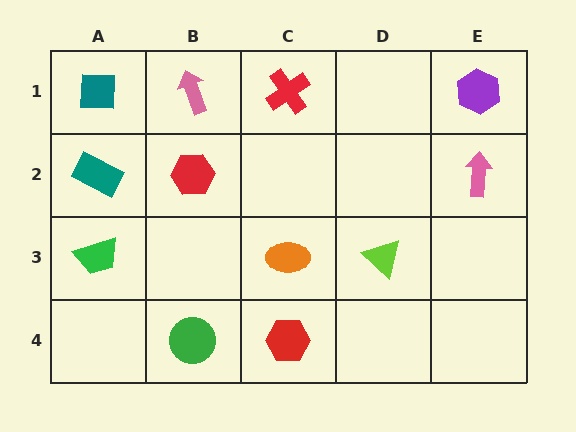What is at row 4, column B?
A green circle.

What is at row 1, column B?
A pink arrow.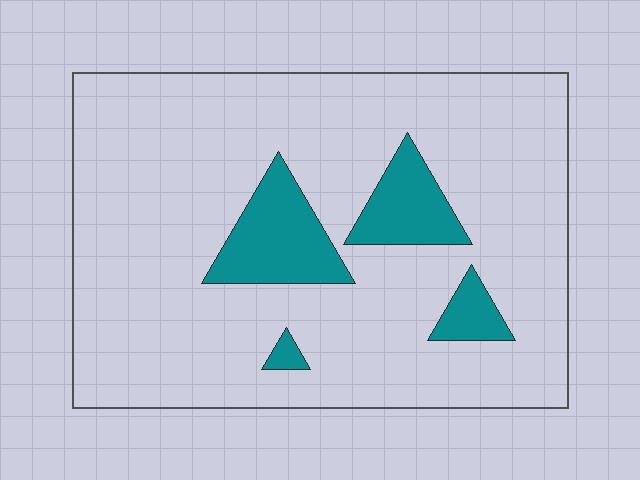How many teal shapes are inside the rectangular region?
4.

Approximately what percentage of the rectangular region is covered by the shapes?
Approximately 15%.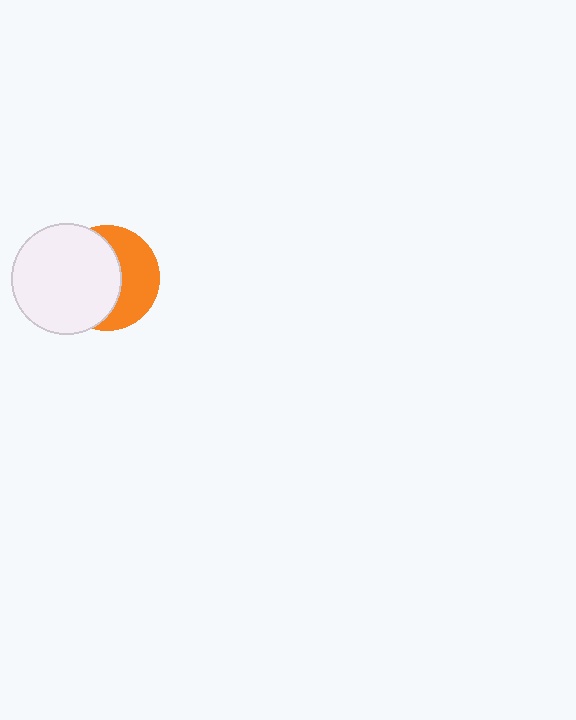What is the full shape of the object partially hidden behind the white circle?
The partially hidden object is an orange circle.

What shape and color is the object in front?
The object in front is a white circle.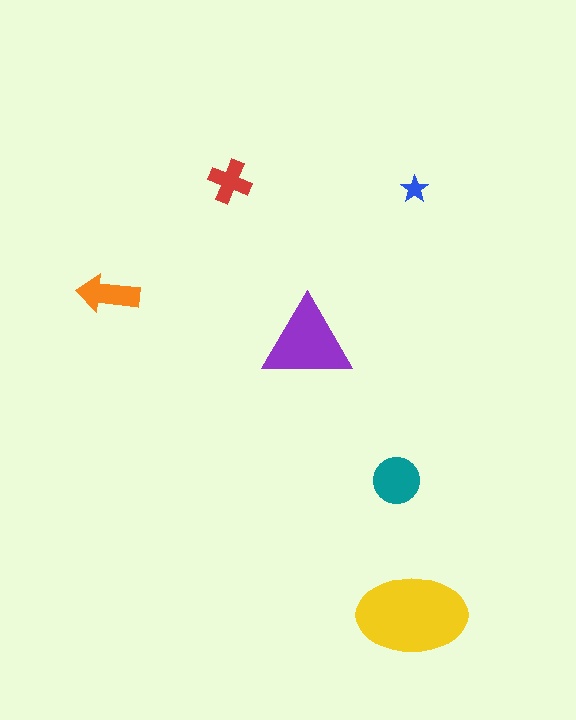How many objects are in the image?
There are 6 objects in the image.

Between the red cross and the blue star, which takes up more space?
The red cross.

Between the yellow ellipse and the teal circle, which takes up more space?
The yellow ellipse.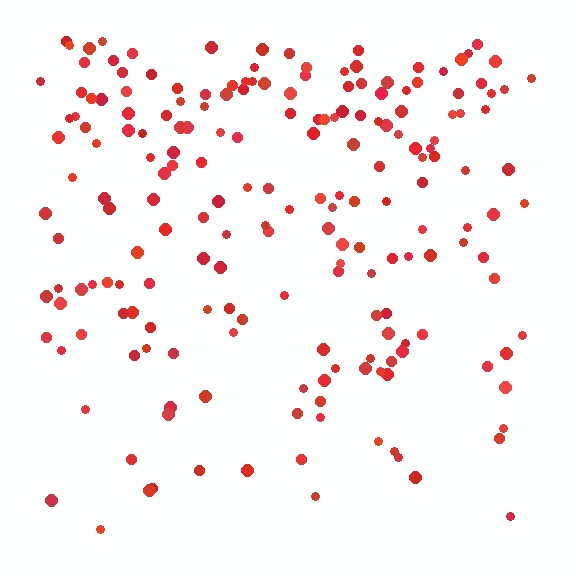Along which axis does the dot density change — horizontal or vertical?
Vertical.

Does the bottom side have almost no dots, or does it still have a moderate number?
Still a moderate number, just noticeably fewer than the top.